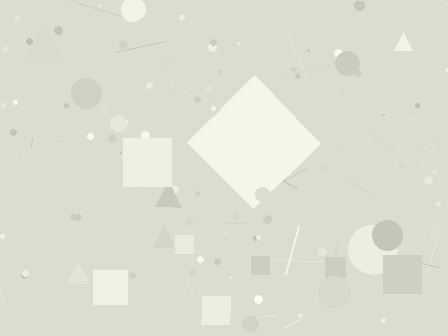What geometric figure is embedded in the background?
A diamond is embedded in the background.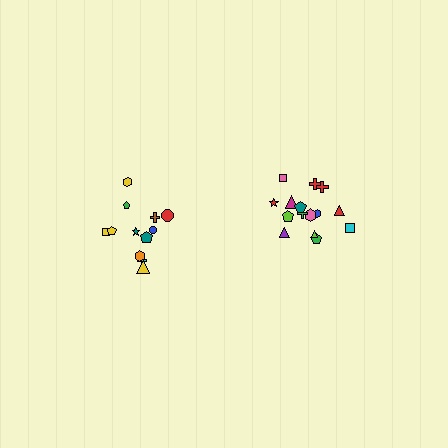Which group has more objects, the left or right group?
The right group.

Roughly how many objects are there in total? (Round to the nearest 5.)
Roughly 25 objects in total.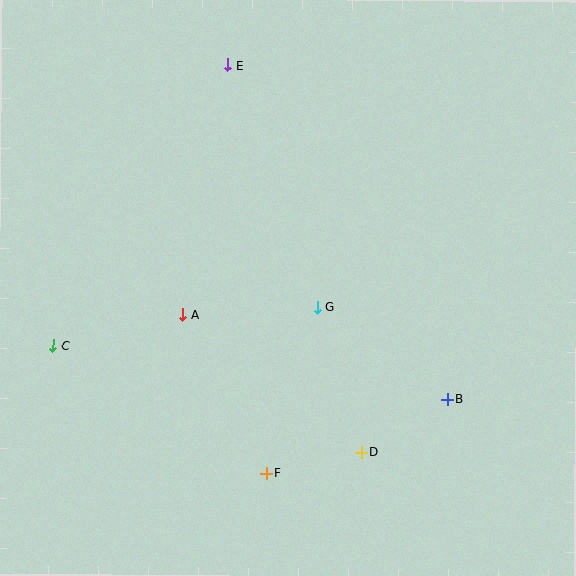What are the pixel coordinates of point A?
Point A is at (183, 315).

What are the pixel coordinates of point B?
Point B is at (448, 400).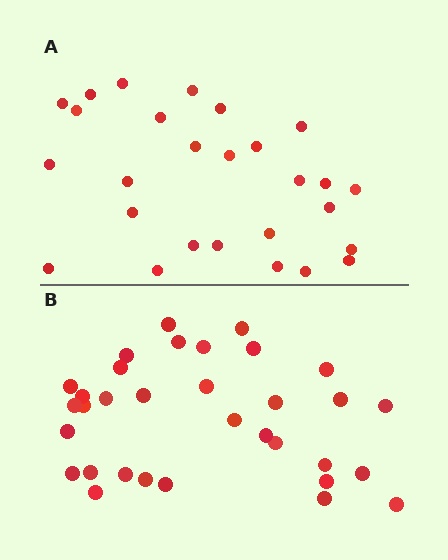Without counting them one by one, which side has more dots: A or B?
Region B (the bottom region) has more dots.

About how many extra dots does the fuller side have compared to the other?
Region B has about 6 more dots than region A.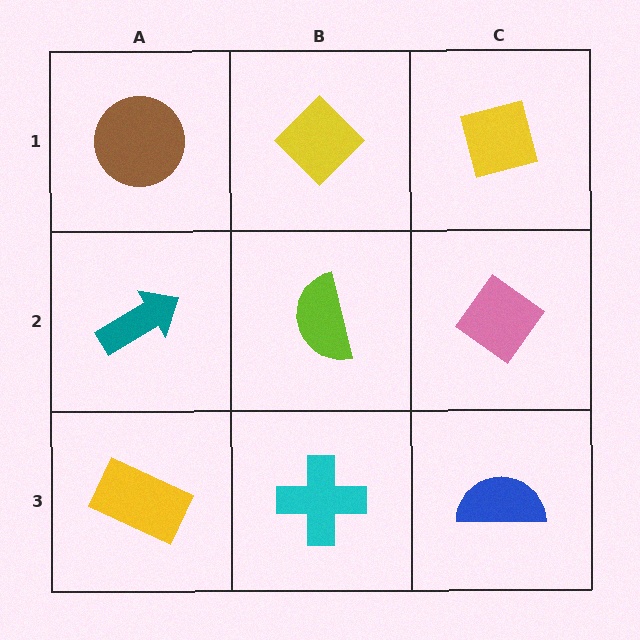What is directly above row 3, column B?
A lime semicircle.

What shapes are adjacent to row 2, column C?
A yellow square (row 1, column C), a blue semicircle (row 3, column C), a lime semicircle (row 2, column B).